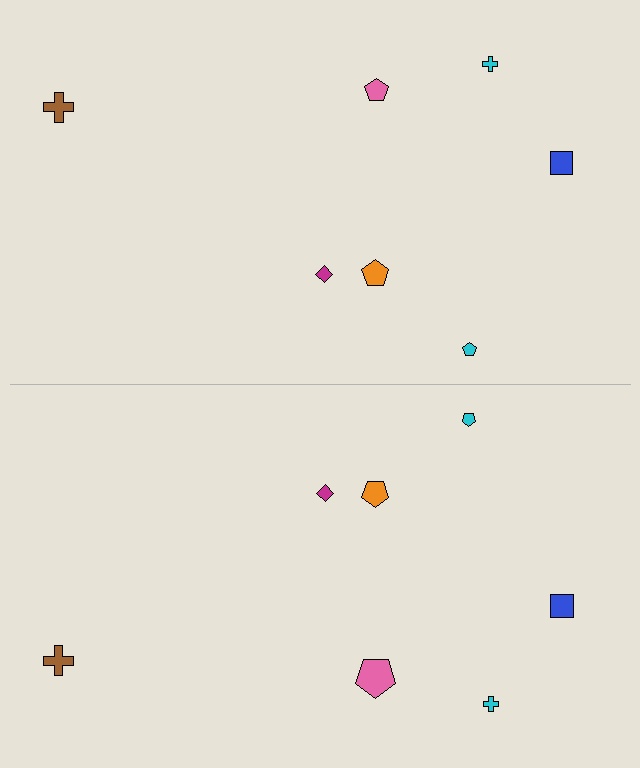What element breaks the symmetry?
The pink pentagon on the bottom side has a different size than its mirror counterpart.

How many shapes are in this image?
There are 14 shapes in this image.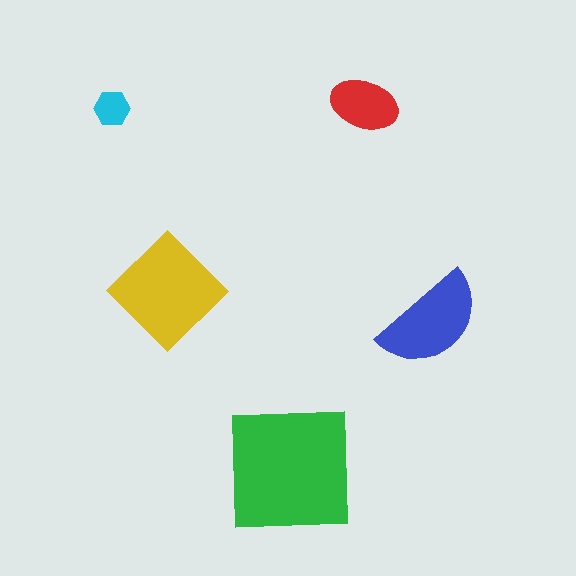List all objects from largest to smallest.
The green square, the yellow diamond, the blue semicircle, the red ellipse, the cyan hexagon.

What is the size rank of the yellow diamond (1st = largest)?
2nd.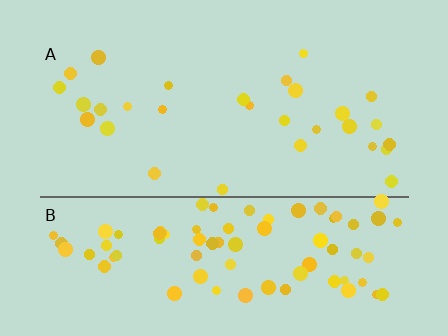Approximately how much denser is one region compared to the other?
Approximately 3.0× — region B over region A.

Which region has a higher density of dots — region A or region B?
B (the bottom).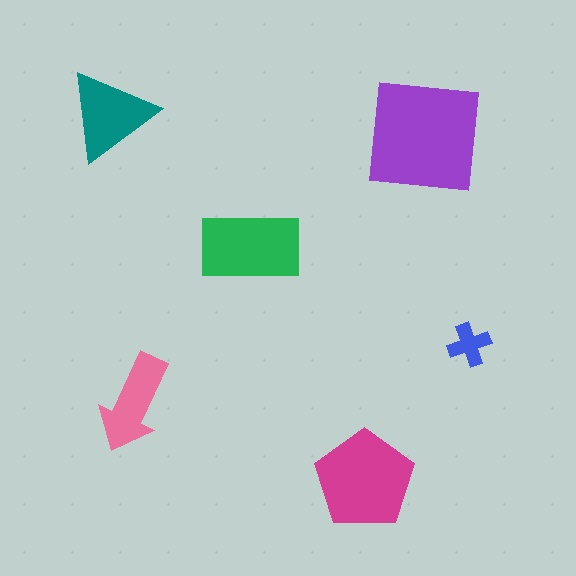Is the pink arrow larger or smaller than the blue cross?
Larger.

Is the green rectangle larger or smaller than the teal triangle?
Larger.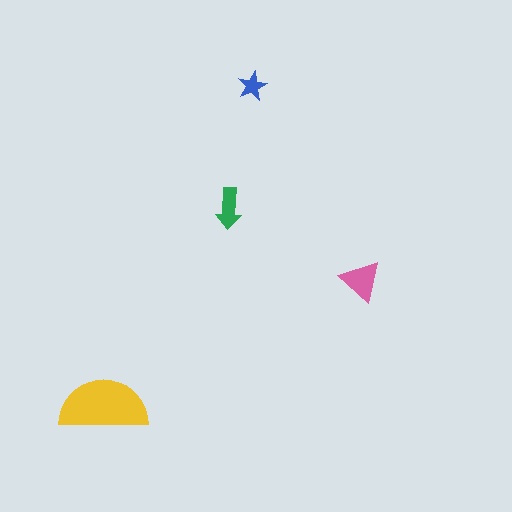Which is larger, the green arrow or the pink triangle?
The pink triangle.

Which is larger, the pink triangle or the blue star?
The pink triangle.